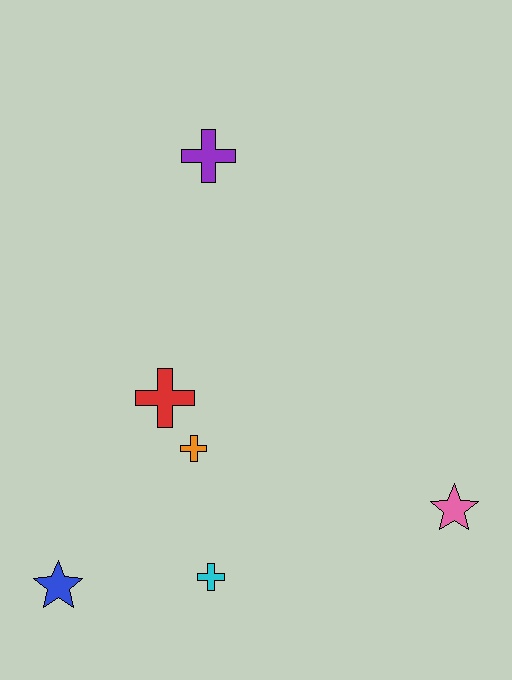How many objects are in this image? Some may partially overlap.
There are 6 objects.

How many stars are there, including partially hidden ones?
There are 2 stars.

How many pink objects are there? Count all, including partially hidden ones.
There is 1 pink object.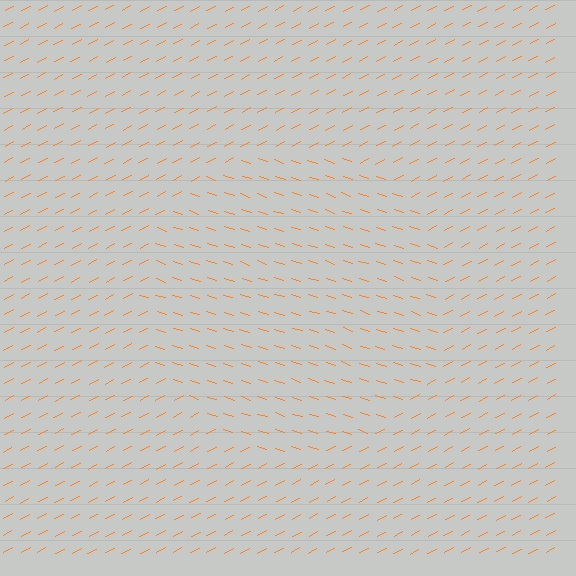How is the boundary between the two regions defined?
The boundary is defined purely by a change in line orientation (approximately 45 degrees difference). All lines are the same color and thickness.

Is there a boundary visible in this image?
Yes, there is a texture boundary formed by a change in line orientation.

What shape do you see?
I see a circle.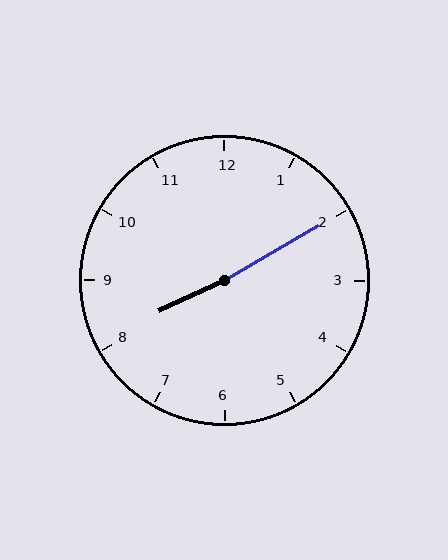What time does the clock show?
8:10.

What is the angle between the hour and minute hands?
Approximately 175 degrees.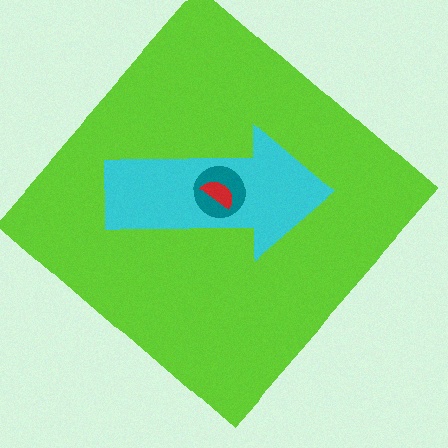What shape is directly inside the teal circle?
The red semicircle.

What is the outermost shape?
The lime diamond.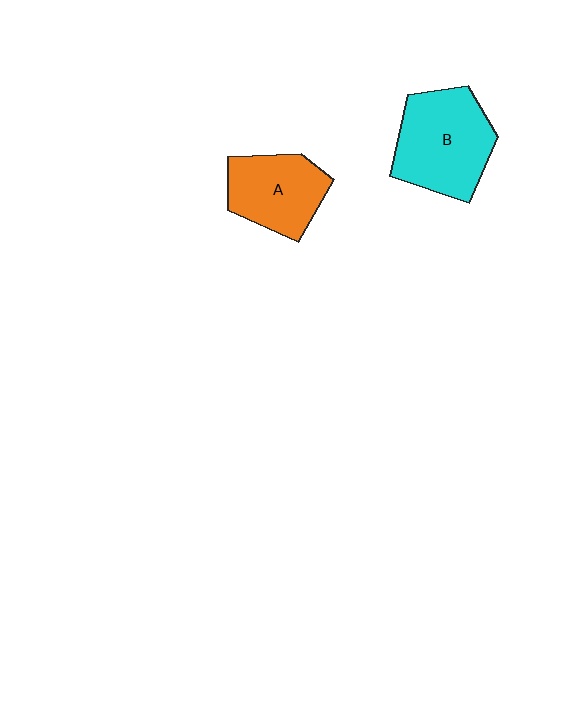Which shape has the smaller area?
Shape A (orange).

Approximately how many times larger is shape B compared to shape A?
Approximately 1.3 times.